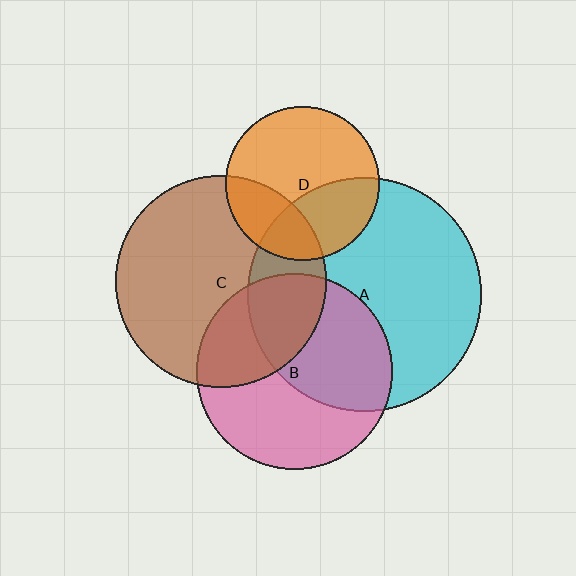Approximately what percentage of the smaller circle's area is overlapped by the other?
Approximately 35%.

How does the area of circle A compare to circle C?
Approximately 1.2 times.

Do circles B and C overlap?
Yes.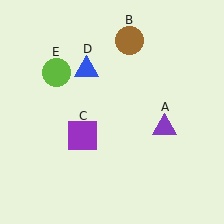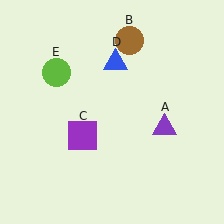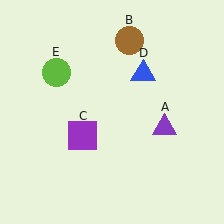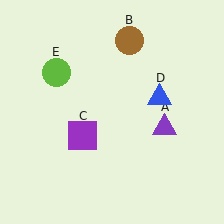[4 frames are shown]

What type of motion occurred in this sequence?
The blue triangle (object D) rotated clockwise around the center of the scene.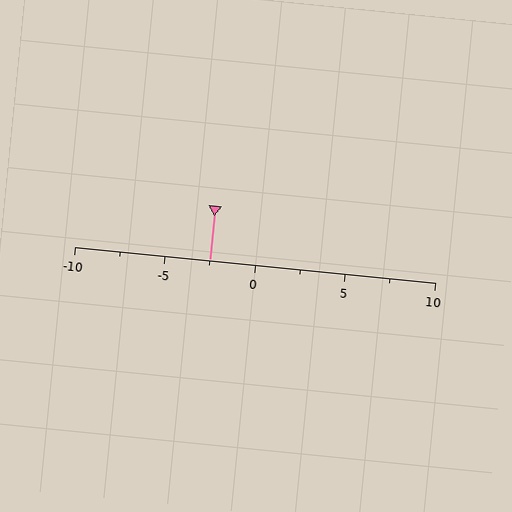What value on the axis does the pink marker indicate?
The marker indicates approximately -2.5.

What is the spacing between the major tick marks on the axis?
The major ticks are spaced 5 apart.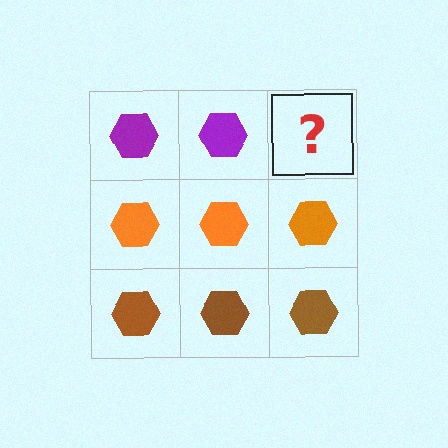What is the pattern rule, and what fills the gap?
The rule is that each row has a consistent color. The gap should be filled with a purple hexagon.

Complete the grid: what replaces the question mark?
The question mark should be replaced with a purple hexagon.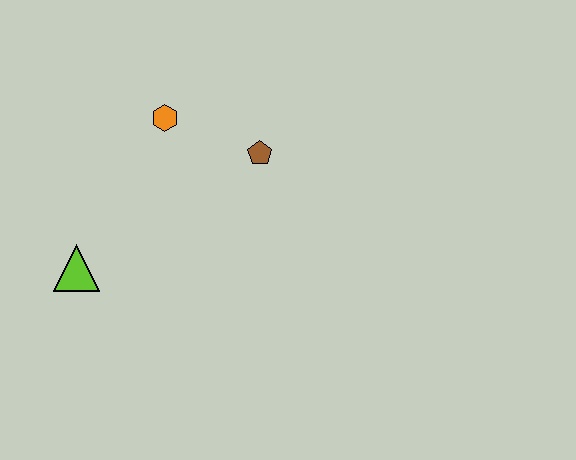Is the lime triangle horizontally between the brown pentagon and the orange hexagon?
No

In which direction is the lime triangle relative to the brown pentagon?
The lime triangle is to the left of the brown pentagon.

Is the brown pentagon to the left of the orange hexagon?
No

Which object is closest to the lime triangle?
The orange hexagon is closest to the lime triangle.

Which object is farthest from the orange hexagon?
The lime triangle is farthest from the orange hexagon.